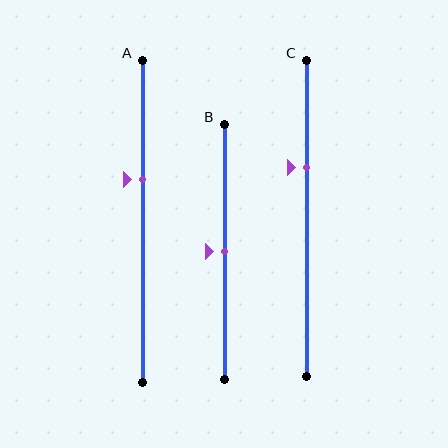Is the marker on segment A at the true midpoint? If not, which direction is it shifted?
No, the marker on segment A is shifted upward by about 13% of the segment length.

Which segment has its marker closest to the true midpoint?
Segment B has its marker closest to the true midpoint.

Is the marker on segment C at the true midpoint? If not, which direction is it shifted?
No, the marker on segment C is shifted upward by about 16% of the segment length.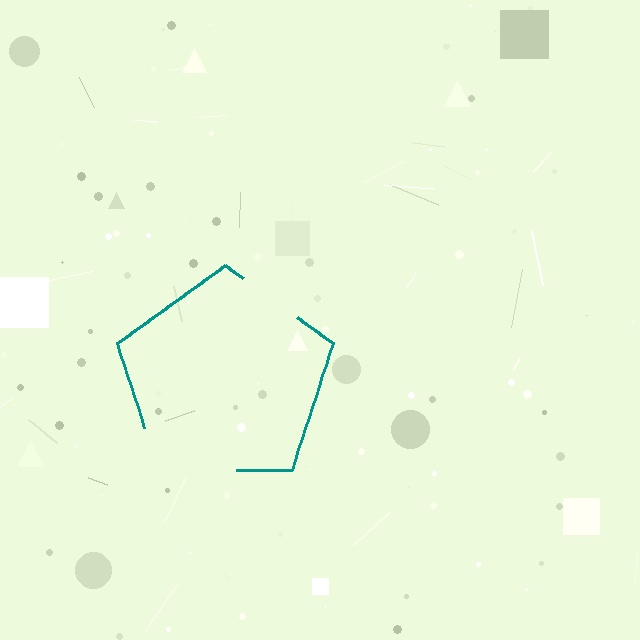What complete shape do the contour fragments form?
The contour fragments form a pentagon.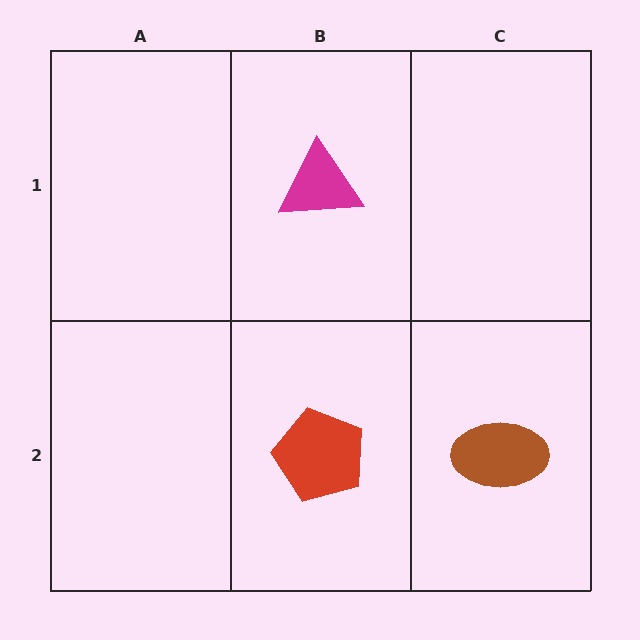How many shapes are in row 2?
2 shapes.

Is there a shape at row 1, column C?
No, that cell is empty.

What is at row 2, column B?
A red pentagon.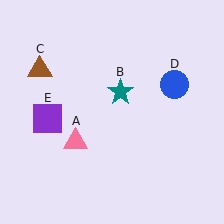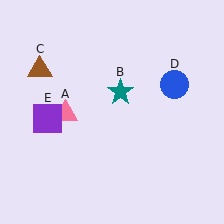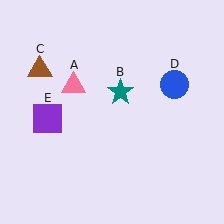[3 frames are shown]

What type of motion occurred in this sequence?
The pink triangle (object A) rotated clockwise around the center of the scene.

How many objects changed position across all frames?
1 object changed position: pink triangle (object A).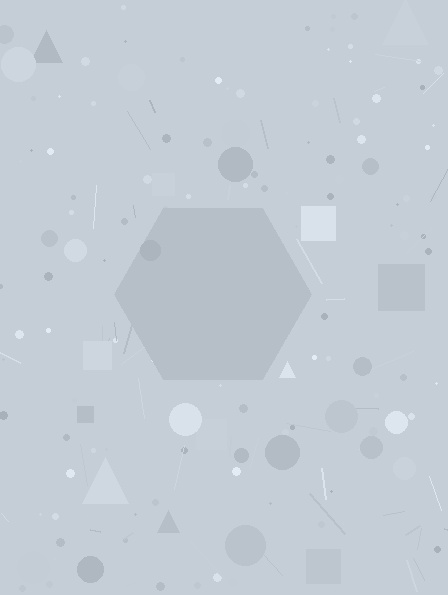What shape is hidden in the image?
A hexagon is hidden in the image.